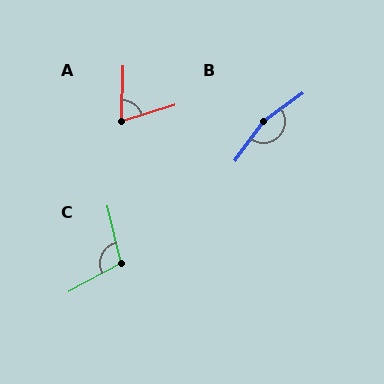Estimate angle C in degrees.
Approximately 105 degrees.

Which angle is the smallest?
A, at approximately 71 degrees.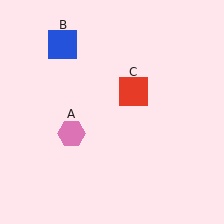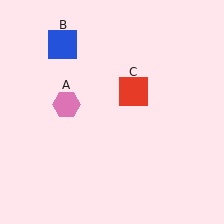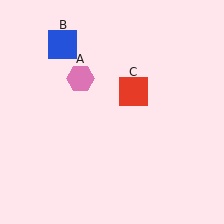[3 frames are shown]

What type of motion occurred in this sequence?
The pink hexagon (object A) rotated clockwise around the center of the scene.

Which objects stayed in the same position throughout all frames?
Blue square (object B) and red square (object C) remained stationary.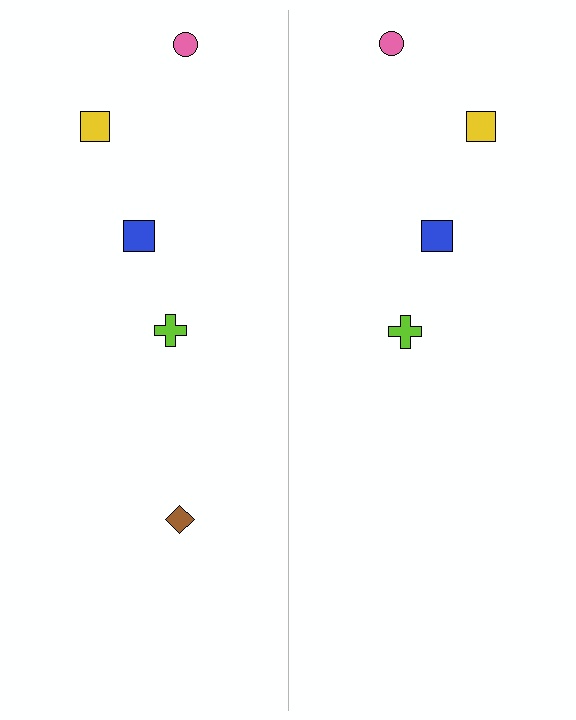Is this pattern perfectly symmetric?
No, the pattern is not perfectly symmetric. A brown diamond is missing from the right side.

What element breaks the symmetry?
A brown diamond is missing from the right side.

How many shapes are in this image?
There are 9 shapes in this image.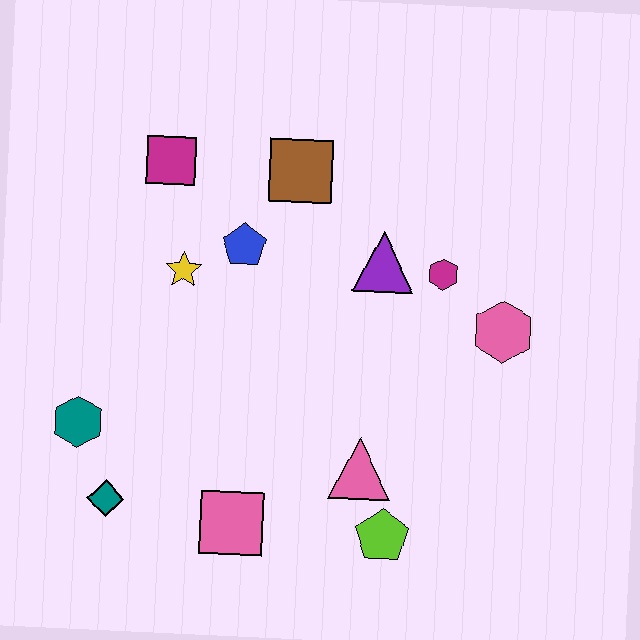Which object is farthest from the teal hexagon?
The pink hexagon is farthest from the teal hexagon.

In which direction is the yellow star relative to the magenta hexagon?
The yellow star is to the left of the magenta hexagon.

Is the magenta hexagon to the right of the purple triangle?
Yes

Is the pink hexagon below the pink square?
No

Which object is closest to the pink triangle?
The lime pentagon is closest to the pink triangle.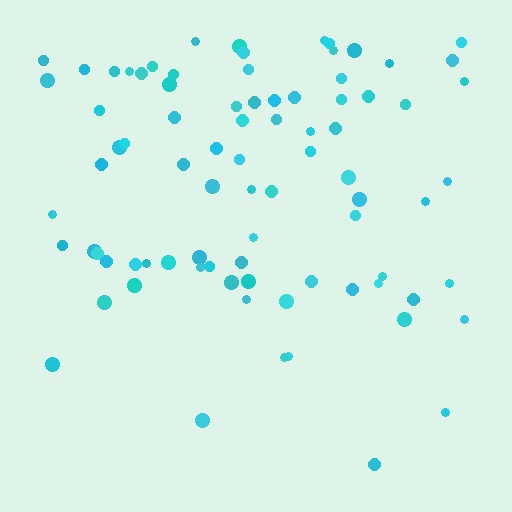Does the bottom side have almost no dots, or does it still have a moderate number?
Still a moderate number, just noticeably fewer than the top.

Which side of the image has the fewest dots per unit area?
The bottom.